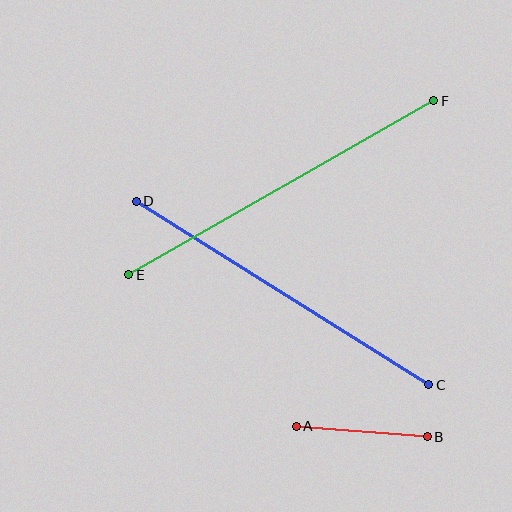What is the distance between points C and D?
The distance is approximately 345 pixels.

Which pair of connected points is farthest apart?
Points E and F are farthest apart.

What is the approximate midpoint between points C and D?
The midpoint is at approximately (282, 293) pixels.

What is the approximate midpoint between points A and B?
The midpoint is at approximately (362, 432) pixels.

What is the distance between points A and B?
The distance is approximately 131 pixels.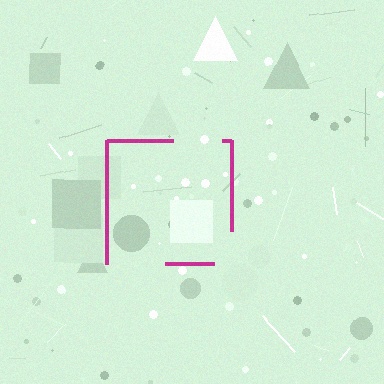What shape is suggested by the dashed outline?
The dashed outline suggests a square.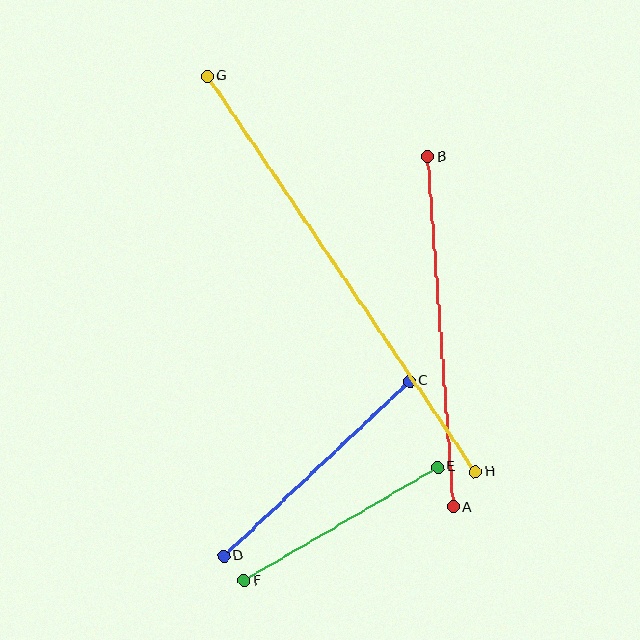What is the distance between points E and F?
The distance is approximately 224 pixels.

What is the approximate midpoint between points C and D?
The midpoint is at approximately (317, 468) pixels.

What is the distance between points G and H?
The distance is approximately 478 pixels.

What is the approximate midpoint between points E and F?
The midpoint is at approximately (341, 524) pixels.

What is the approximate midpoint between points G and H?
The midpoint is at approximately (341, 274) pixels.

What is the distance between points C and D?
The distance is approximately 255 pixels.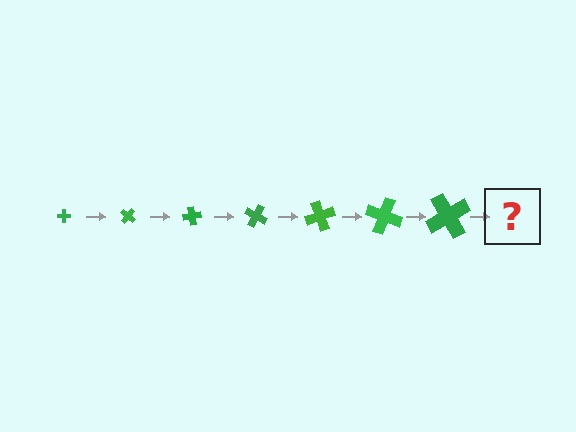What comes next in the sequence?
The next element should be a cross, larger than the previous one and rotated 280 degrees from the start.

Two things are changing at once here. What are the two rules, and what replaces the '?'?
The two rules are that the cross grows larger each step and it rotates 40 degrees each step. The '?' should be a cross, larger than the previous one and rotated 280 degrees from the start.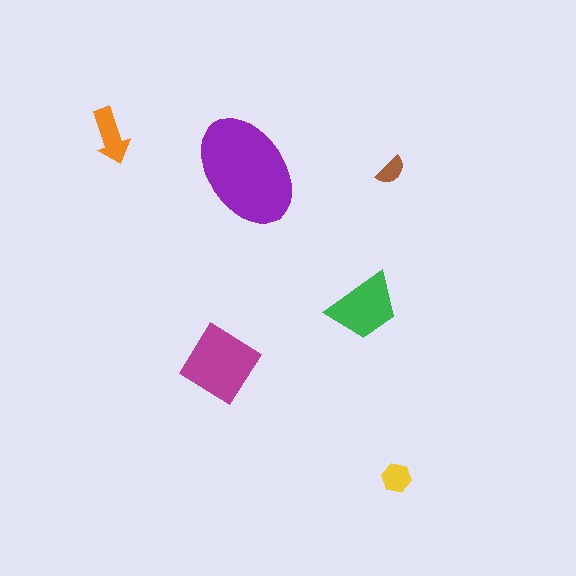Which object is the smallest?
The brown semicircle.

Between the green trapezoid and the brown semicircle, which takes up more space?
The green trapezoid.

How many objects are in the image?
There are 6 objects in the image.